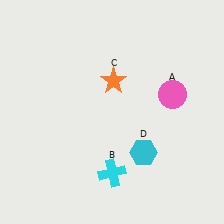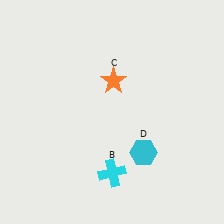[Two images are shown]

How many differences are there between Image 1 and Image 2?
There is 1 difference between the two images.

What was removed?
The pink circle (A) was removed in Image 2.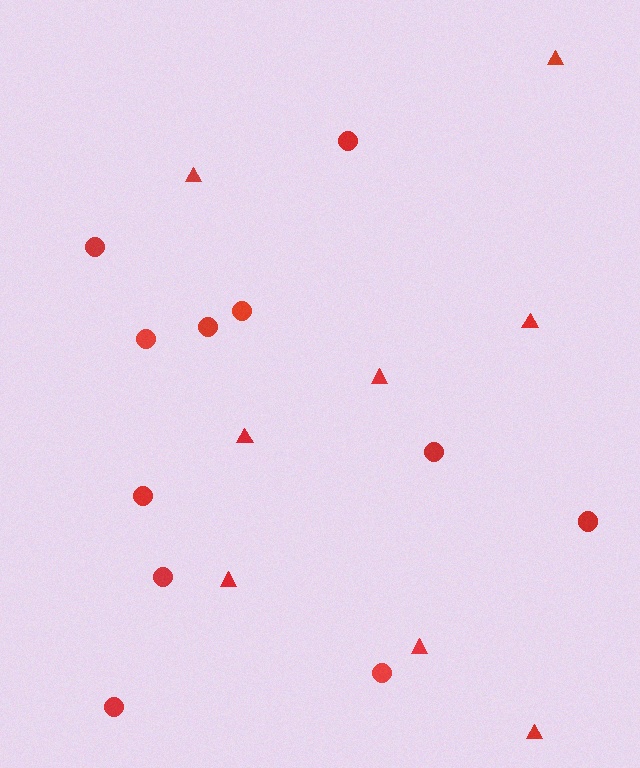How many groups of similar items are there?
There are 2 groups: one group of triangles (8) and one group of circles (11).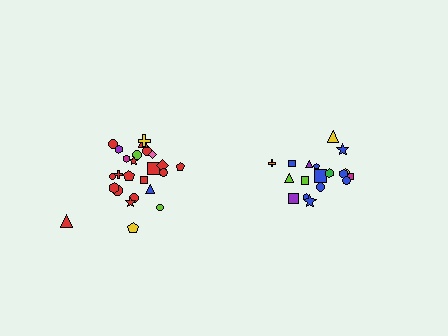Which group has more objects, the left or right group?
The left group.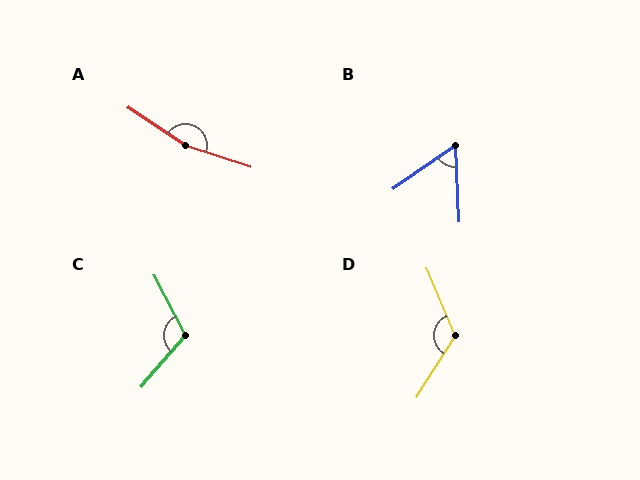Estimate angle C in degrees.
Approximately 112 degrees.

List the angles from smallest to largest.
B (58°), C (112°), D (125°), A (164°).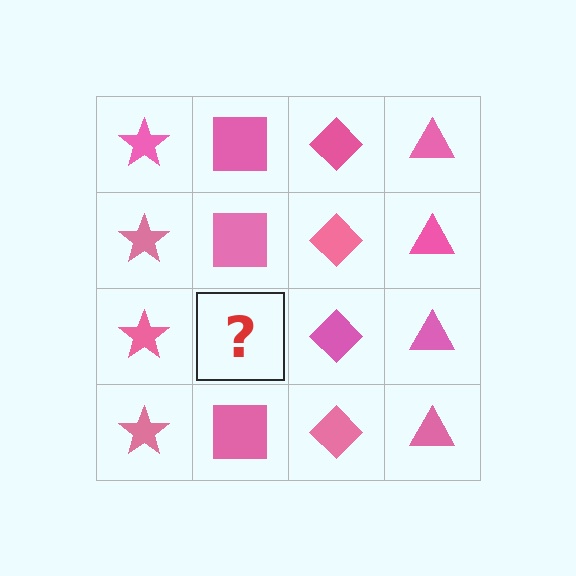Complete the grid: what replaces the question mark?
The question mark should be replaced with a pink square.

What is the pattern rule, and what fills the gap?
The rule is that each column has a consistent shape. The gap should be filled with a pink square.